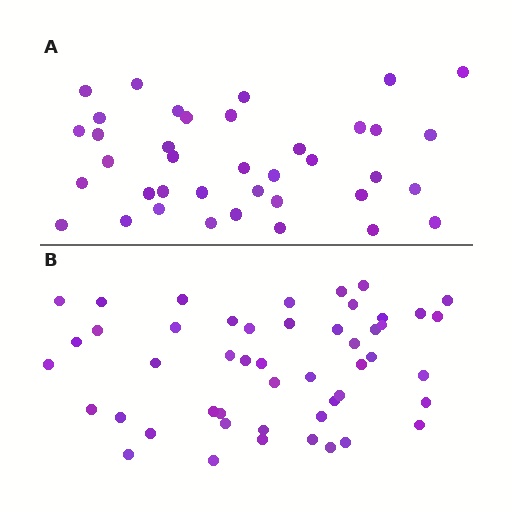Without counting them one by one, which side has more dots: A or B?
Region B (the bottom region) has more dots.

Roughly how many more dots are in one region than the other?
Region B has roughly 12 or so more dots than region A.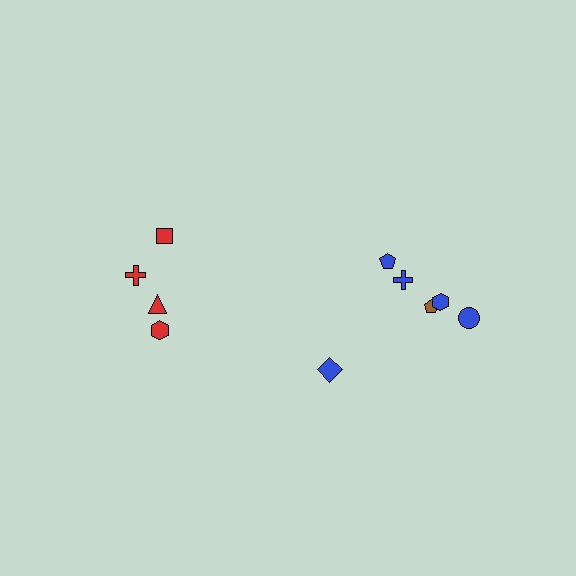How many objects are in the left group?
There are 4 objects.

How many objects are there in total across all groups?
There are 10 objects.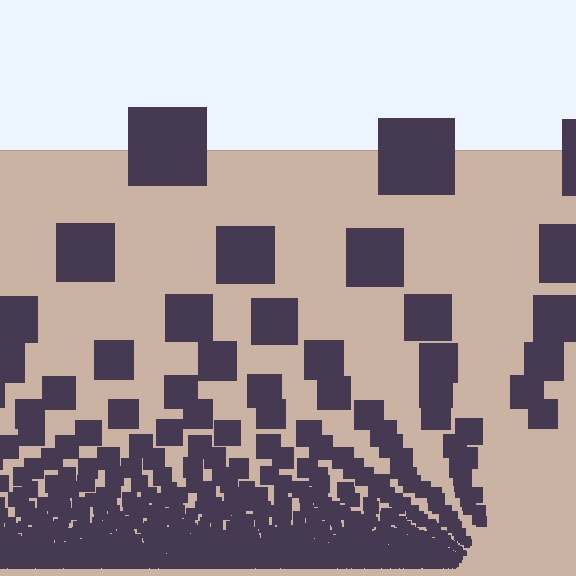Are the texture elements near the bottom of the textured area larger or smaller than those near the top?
Smaller. The gradient is inverted — elements near the bottom are smaller and denser.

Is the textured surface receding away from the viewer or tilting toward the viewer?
The surface appears to tilt toward the viewer. Texture elements get larger and sparser toward the top.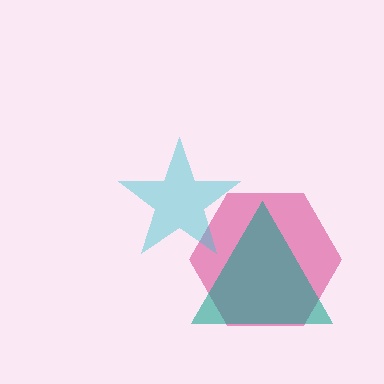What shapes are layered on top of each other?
The layered shapes are: a pink hexagon, a cyan star, a teal triangle.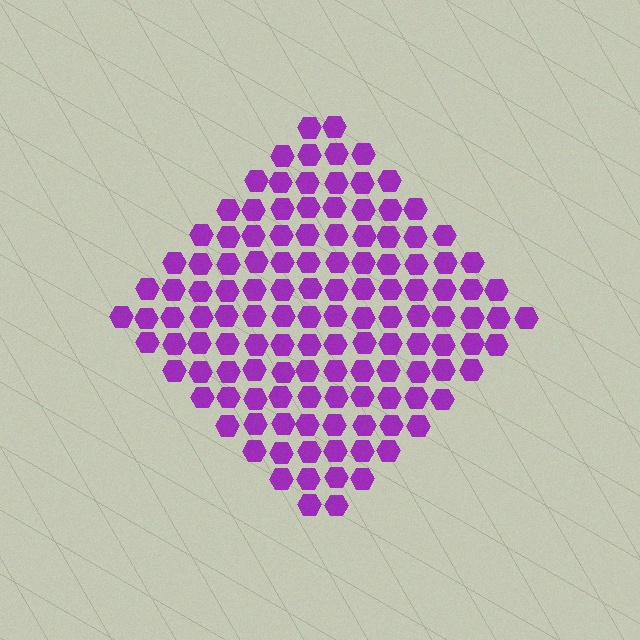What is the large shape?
The large shape is a diamond.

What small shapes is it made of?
It is made of small hexagons.